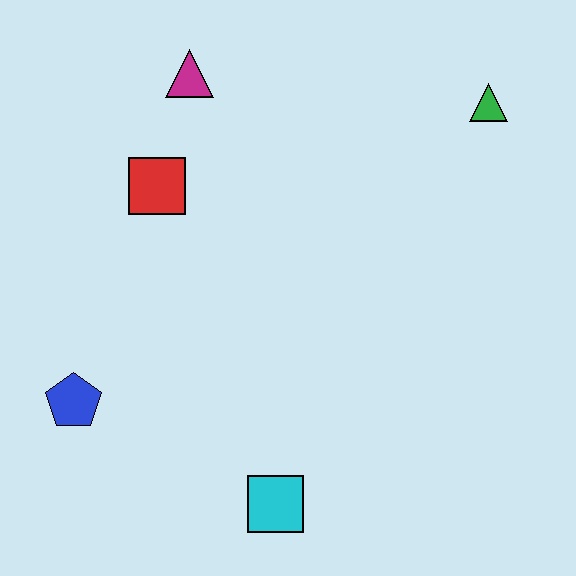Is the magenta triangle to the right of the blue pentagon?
Yes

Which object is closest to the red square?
The magenta triangle is closest to the red square.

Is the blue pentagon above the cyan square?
Yes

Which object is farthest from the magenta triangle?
The cyan square is farthest from the magenta triangle.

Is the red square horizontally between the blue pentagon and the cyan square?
Yes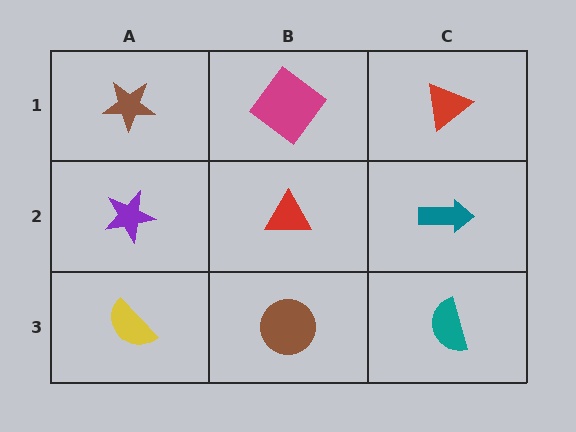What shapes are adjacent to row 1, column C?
A teal arrow (row 2, column C), a magenta diamond (row 1, column B).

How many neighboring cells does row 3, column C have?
2.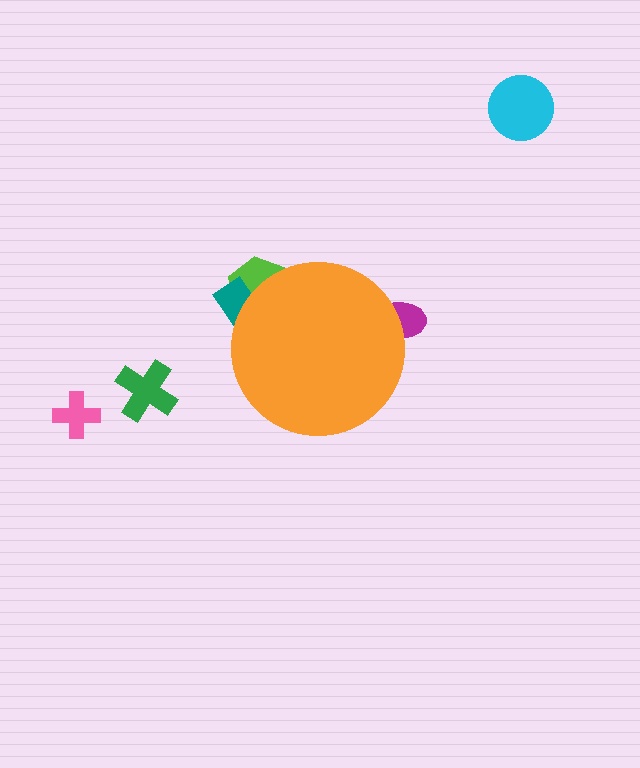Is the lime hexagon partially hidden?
Yes, the lime hexagon is partially hidden behind the orange circle.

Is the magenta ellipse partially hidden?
Yes, the magenta ellipse is partially hidden behind the orange circle.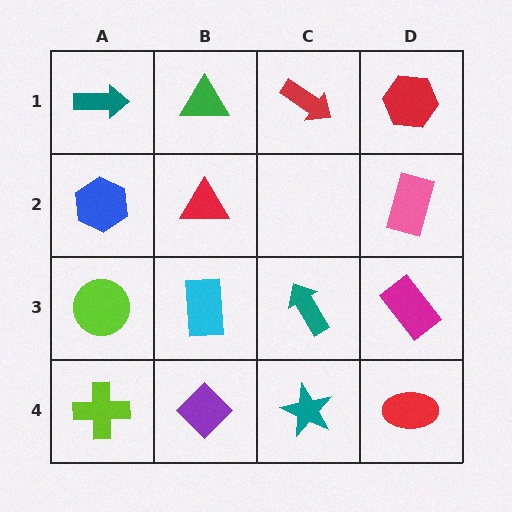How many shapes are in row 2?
3 shapes.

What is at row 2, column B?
A red triangle.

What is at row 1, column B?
A green triangle.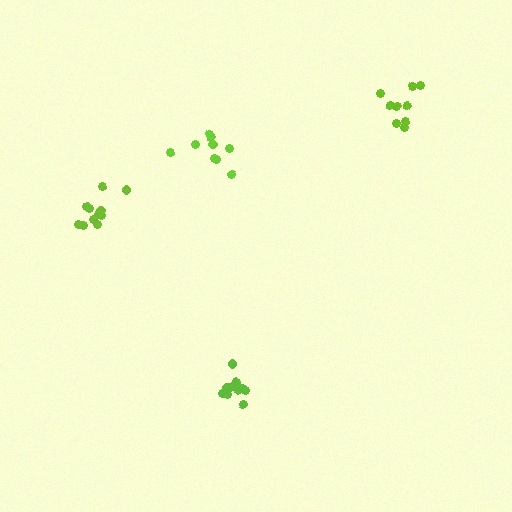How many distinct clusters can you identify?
There are 4 distinct clusters.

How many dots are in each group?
Group 1: 12 dots, Group 2: 12 dots, Group 3: 9 dots, Group 4: 9 dots (42 total).